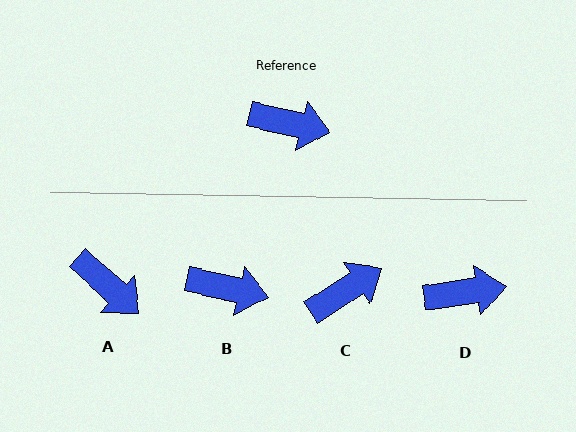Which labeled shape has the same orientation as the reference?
B.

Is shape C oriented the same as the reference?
No, it is off by about 46 degrees.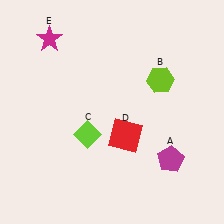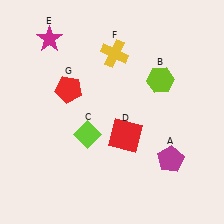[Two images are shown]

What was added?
A yellow cross (F), a red pentagon (G) were added in Image 2.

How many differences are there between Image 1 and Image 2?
There are 2 differences between the two images.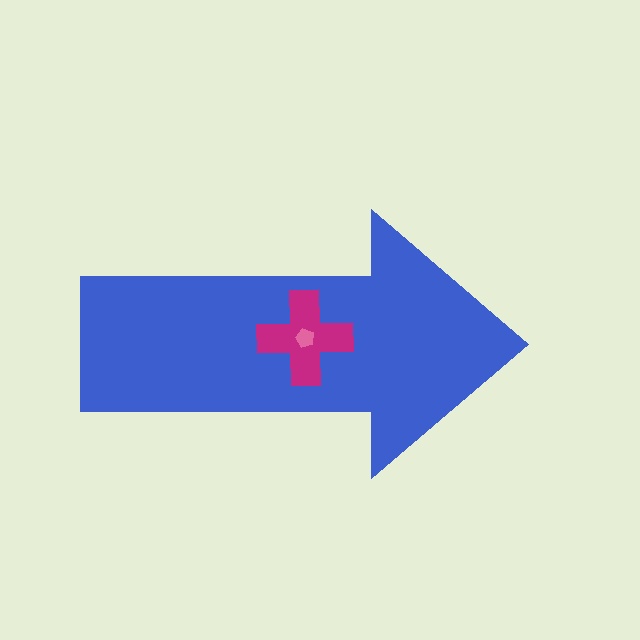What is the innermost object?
The pink pentagon.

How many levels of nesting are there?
3.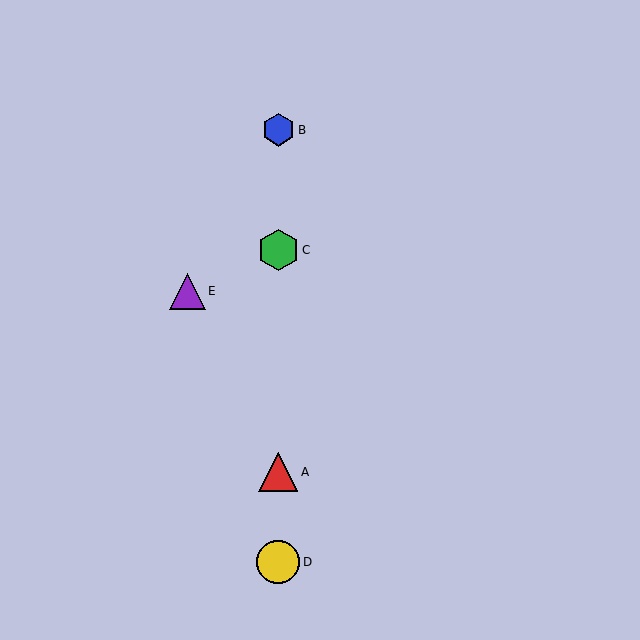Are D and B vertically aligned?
Yes, both are at x≈278.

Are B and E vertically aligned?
No, B is at x≈278 and E is at x≈187.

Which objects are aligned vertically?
Objects A, B, C, D are aligned vertically.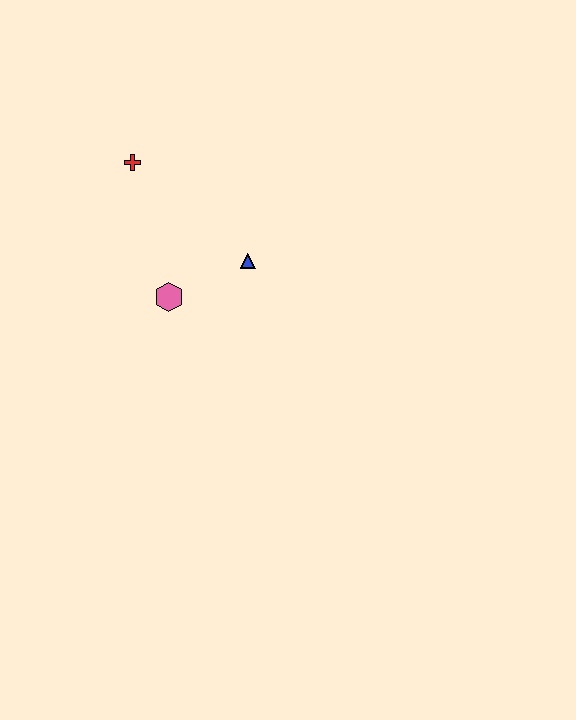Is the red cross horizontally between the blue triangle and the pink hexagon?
No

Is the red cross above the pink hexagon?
Yes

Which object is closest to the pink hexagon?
The blue triangle is closest to the pink hexagon.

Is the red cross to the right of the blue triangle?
No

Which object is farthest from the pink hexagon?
The red cross is farthest from the pink hexagon.